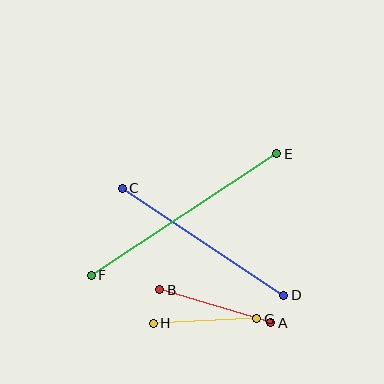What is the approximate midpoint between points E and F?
The midpoint is at approximately (184, 215) pixels.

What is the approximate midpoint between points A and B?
The midpoint is at approximately (215, 306) pixels.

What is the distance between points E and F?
The distance is approximately 222 pixels.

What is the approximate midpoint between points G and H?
The midpoint is at approximately (205, 321) pixels.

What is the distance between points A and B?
The distance is approximately 116 pixels.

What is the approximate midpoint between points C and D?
The midpoint is at approximately (203, 242) pixels.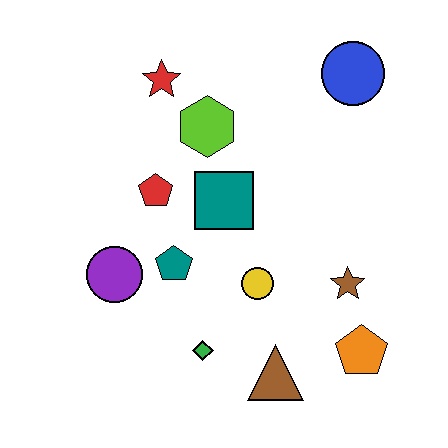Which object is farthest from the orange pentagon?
The red star is farthest from the orange pentagon.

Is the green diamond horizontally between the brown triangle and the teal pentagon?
Yes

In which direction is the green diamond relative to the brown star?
The green diamond is to the left of the brown star.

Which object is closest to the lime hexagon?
The red star is closest to the lime hexagon.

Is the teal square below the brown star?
No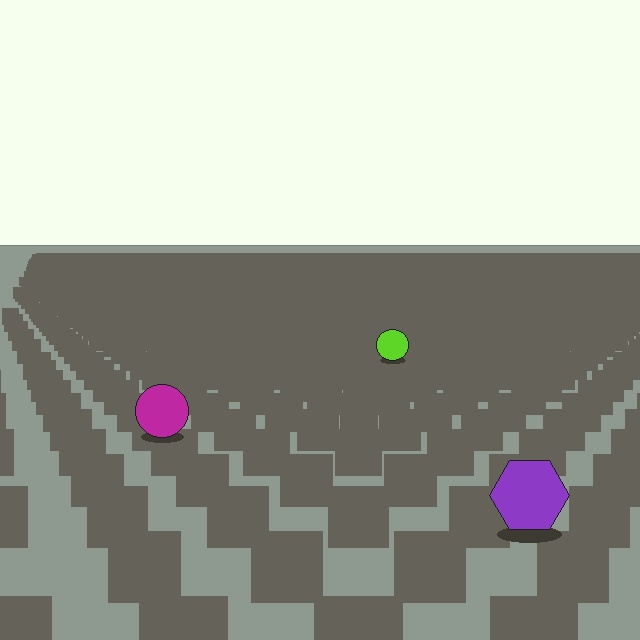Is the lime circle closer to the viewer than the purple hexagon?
No. The purple hexagon is closer — you can tell from the texture gradient: the ground texture is coarser near it.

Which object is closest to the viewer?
The purple hexagon is closest. The texture marks near it are larger and more spread out.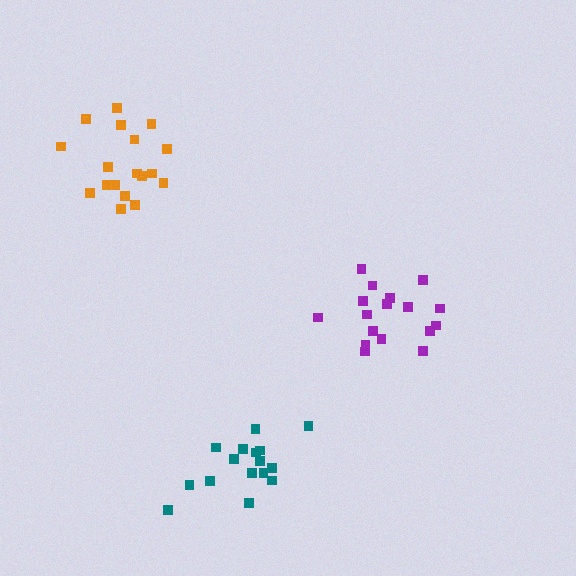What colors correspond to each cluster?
The clusters are colored: orange, purple, teal.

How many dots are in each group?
Group 1: 18 dots, Group 2: 17 dots, Group 3: 16 dots (51 total).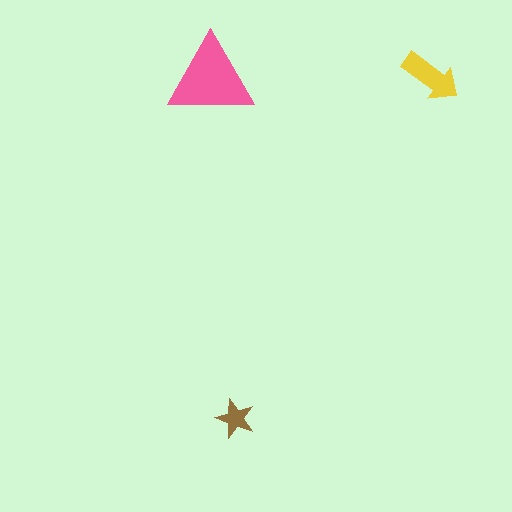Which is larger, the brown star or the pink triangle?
The pink triangle.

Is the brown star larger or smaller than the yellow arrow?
Smaller.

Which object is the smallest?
The brown star.